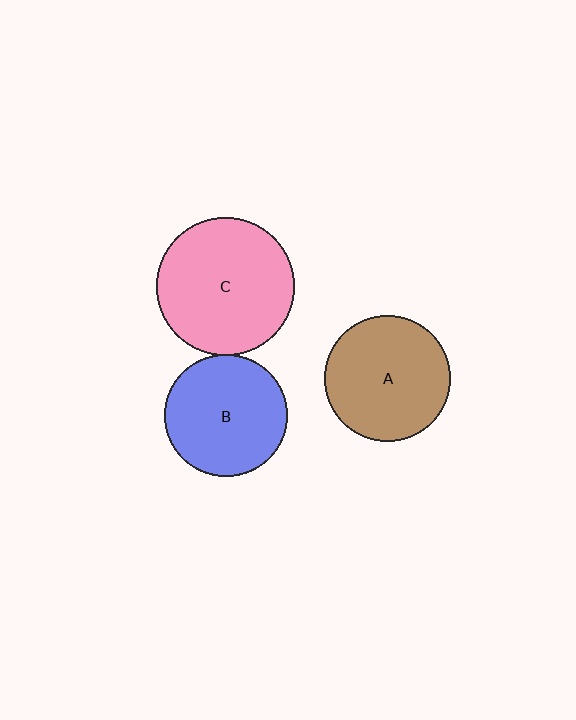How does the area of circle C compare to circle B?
Approximately 1.3 times.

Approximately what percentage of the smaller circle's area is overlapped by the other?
Approximately 5%.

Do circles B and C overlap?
Yes.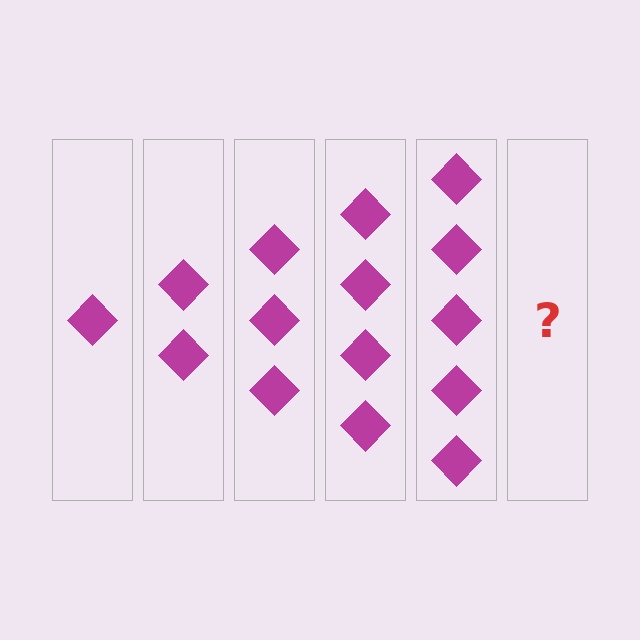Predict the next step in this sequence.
The next step is 6 diamonds.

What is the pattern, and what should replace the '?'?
The pattern is that each step adds one more diamond. The '?' should be 6 diamonds.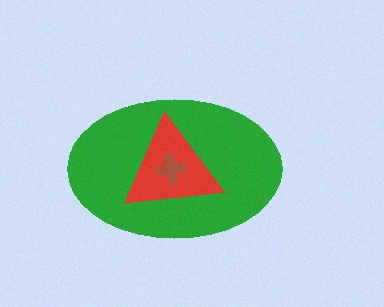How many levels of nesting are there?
3.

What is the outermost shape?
The green ellipse.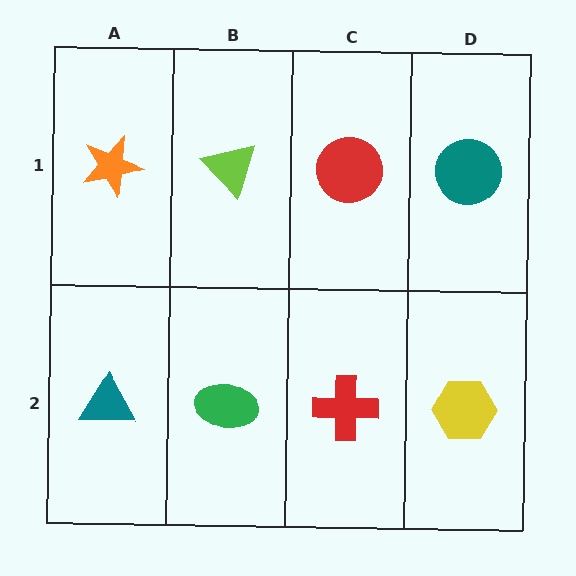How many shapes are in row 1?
4 shapes.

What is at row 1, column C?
A red circle.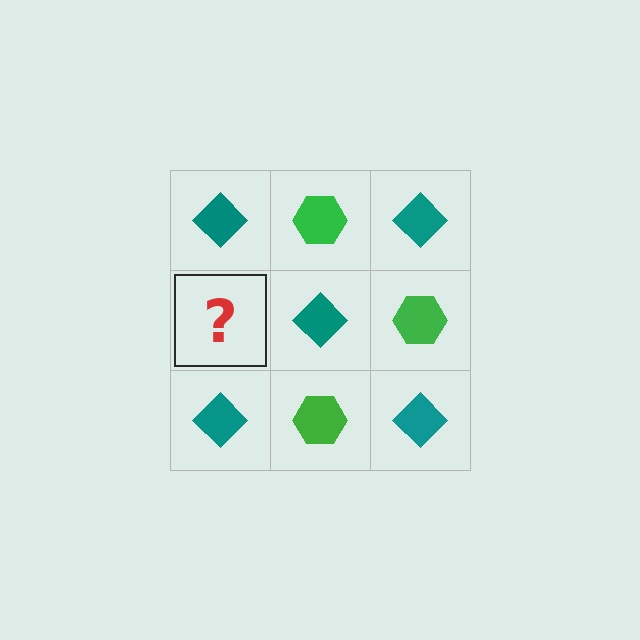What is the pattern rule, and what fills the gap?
The rule is that it alternates teal diamond and green hexagon in a checkerboard pattern. The gap should be filled with a green hexagon.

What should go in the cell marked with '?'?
The missing cell should contain a green hexagon.